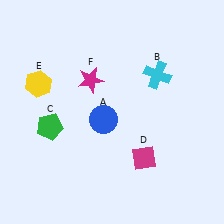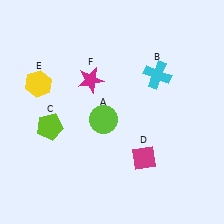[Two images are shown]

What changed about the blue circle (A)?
In Image 1, A is blue. In Image 2, it changed to lime.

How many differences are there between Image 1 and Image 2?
There are 2 differences between the two images.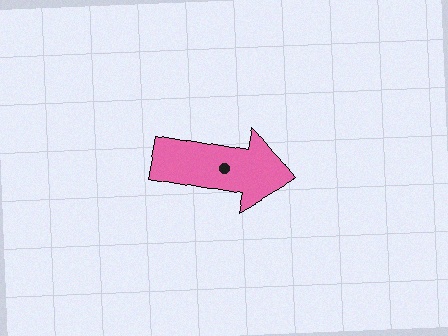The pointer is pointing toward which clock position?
Roughly 3 o'clock.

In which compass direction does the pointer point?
East.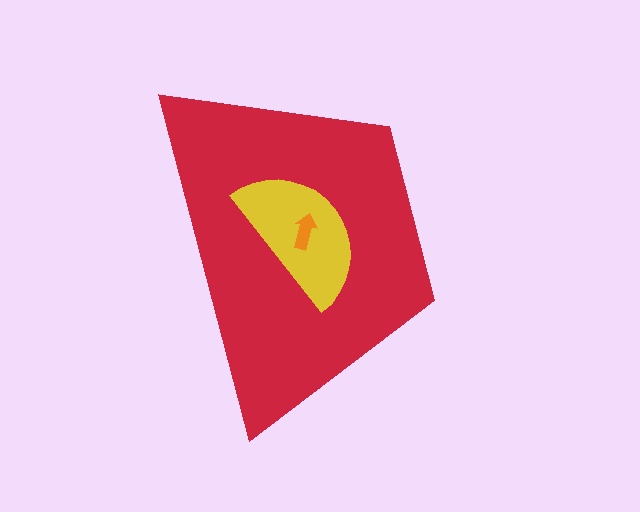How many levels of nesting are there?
3.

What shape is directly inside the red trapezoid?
The yellow semicircle.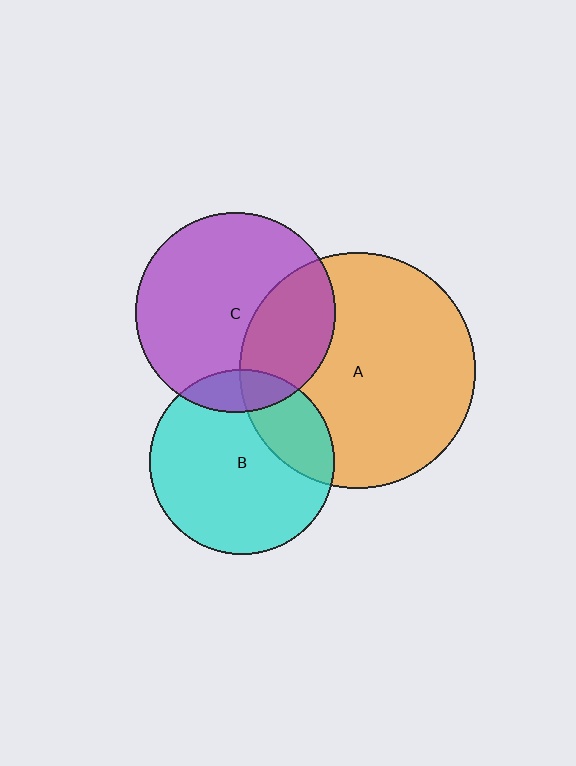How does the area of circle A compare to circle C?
Approximately 1.4 times.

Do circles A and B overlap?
Yes.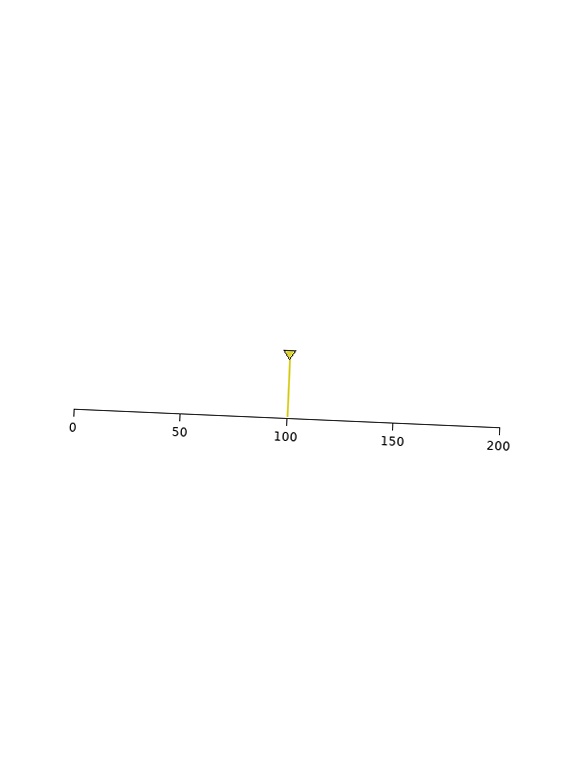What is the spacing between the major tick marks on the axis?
The major ticks are spaced 50 apart.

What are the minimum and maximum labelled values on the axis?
The axis runs from 0 to 200.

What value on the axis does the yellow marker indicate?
The marker indicates approximately 100.